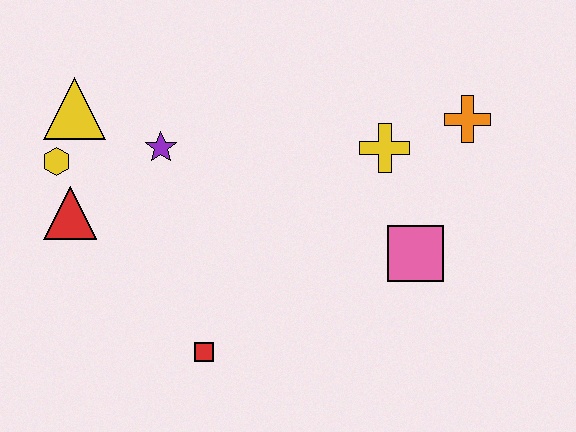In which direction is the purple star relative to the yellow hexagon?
The purple star is to the right of the yellow hexagon.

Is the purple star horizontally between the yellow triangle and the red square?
Yes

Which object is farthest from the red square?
The orange cross is farthest from the red square.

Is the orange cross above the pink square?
Yes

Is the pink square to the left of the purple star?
No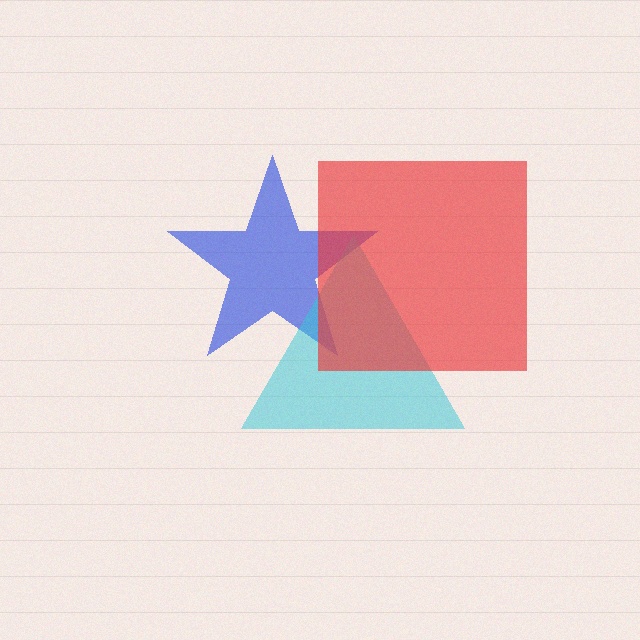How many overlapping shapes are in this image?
There are 3 overlapping shapes in the image.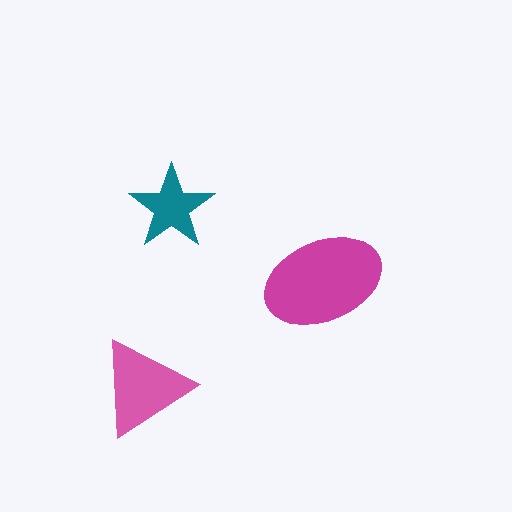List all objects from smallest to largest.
The teal star, the pink triangle, the magenta ellipse.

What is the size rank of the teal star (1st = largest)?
3rd.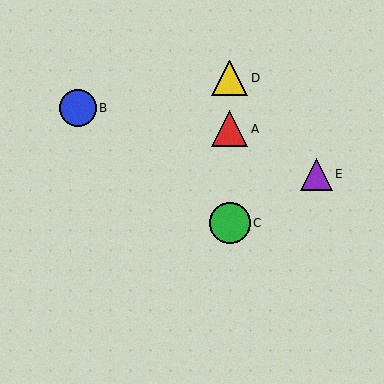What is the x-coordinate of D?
Object D is at x≈230.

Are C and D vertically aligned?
Yes, both are at x≈230.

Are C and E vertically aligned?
No, C is at x≈230 and E is at x≈316.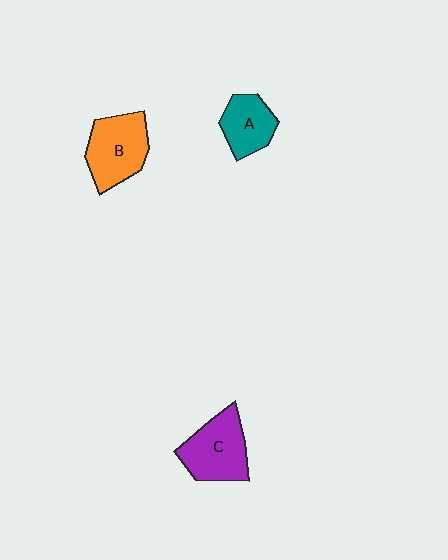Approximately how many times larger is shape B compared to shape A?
Approximately 1.4 times.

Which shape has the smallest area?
Shape A (teal).